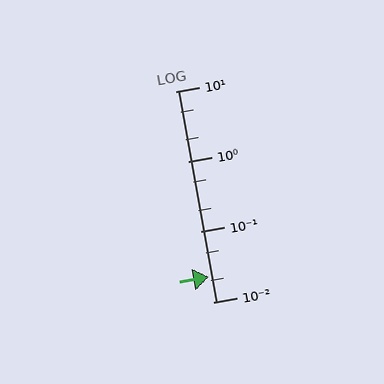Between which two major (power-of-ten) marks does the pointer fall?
The pointer is between 0.01 and 0.1.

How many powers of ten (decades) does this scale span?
The scale spans 3 decades, from 0.01 to 10.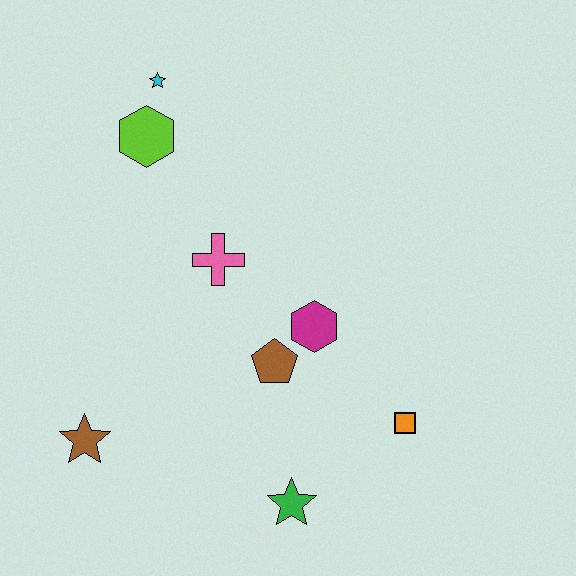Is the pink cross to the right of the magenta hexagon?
No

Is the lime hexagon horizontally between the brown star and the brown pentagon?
Yes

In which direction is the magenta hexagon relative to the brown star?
The magenta hexagon is to the right of the brown star.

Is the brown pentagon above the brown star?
Yes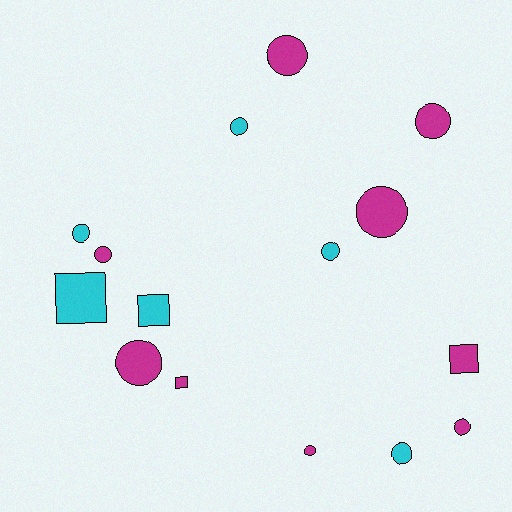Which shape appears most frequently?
Circle, with 11 objects.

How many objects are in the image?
There are 15 objects.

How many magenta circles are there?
There are 7 magenta circles.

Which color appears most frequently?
Magenta, with 9 objects.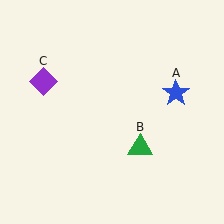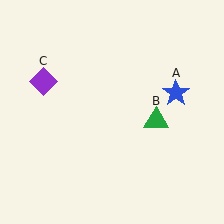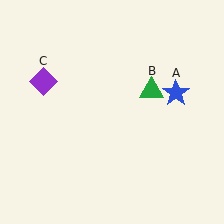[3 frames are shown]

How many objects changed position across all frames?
1 object changed position: green triangle (object B).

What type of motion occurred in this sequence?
The green triangle (object B) rotated counterclockwise around the center of the scene.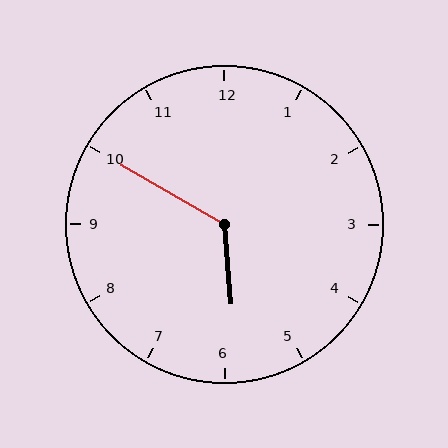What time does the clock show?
5:50.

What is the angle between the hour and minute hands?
Approximately 125 degrees.